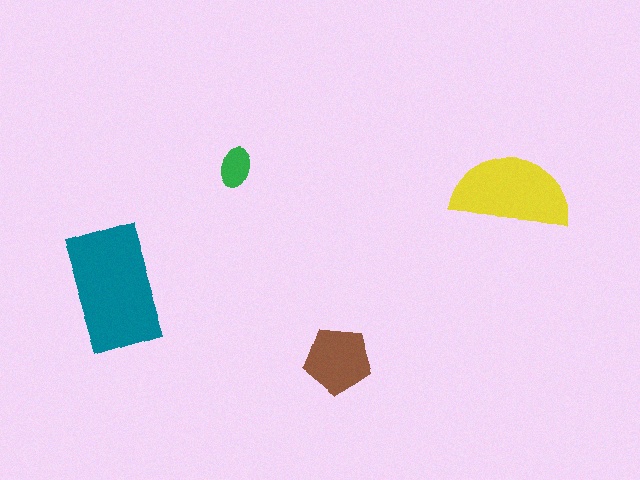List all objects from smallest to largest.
The green ellipse, the brown pentagon, the yellow semicircle, the teal rectangle.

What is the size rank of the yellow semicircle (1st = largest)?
2nd.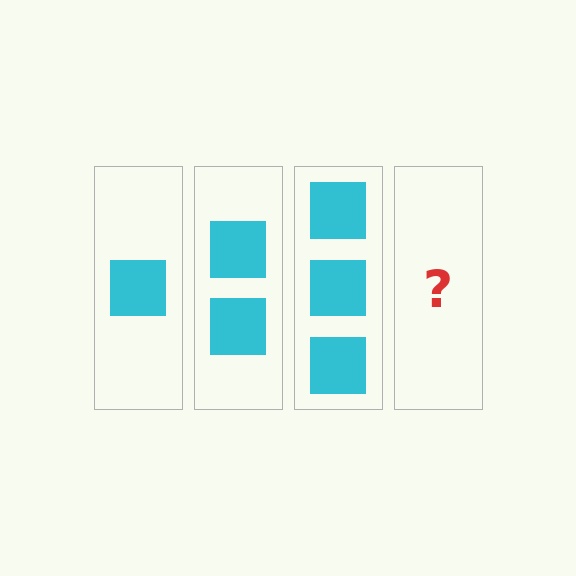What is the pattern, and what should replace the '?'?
The pattern is that each step adds one more square. The '?' should be 4 squares.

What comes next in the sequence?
The next element should be 4 squares.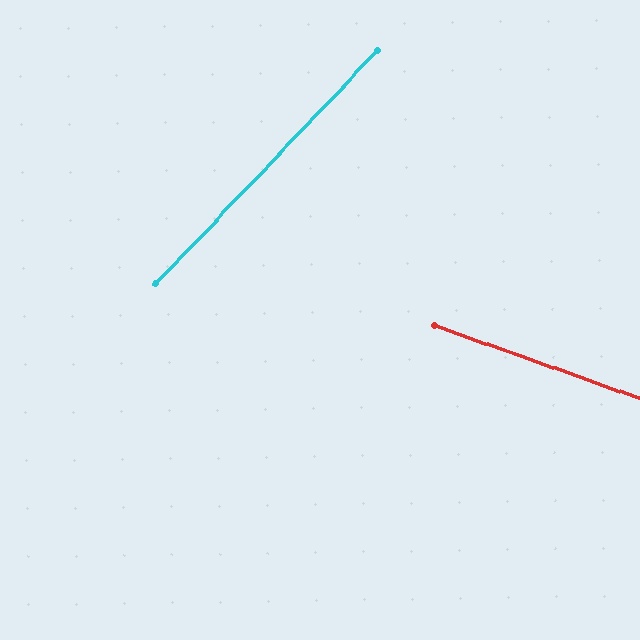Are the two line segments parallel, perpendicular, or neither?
Neither parallel nor perpendicular — they differ by about 66°.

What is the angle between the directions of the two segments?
Approximately 66 degrees.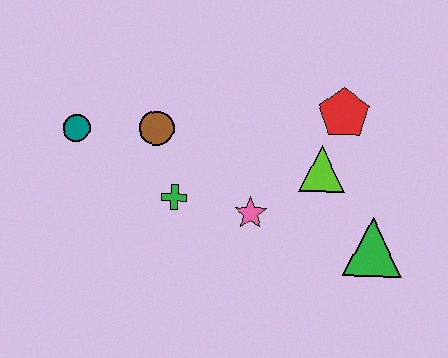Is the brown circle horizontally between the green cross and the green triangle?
No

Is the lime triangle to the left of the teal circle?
No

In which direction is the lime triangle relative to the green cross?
The lime triangle is to the right of the green cross.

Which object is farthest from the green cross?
The green triangle is farthest from the green cross.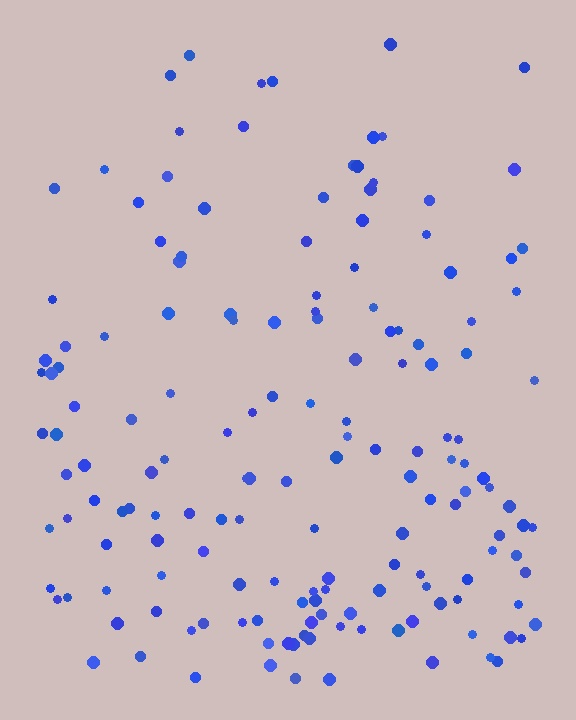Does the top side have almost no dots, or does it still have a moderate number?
Still a moderate number, just noticeably fewer than the bottom.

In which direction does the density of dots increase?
From top to bottom, with the bottom side densest.